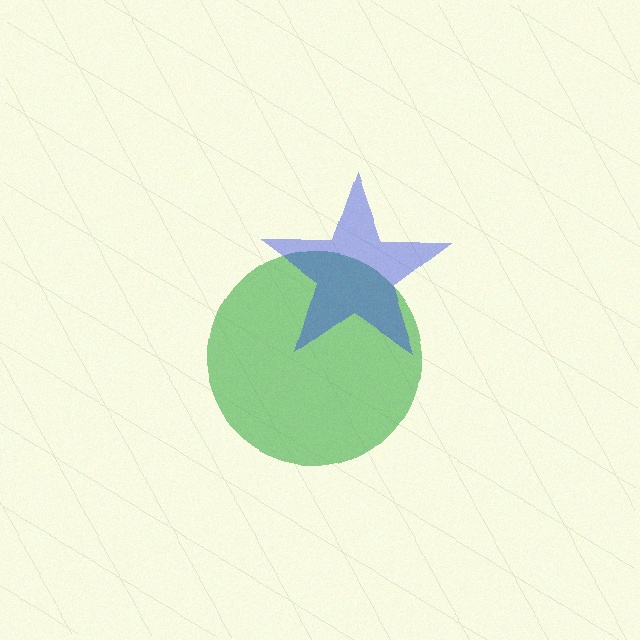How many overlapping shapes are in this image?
There are 2 overlapping shapes in the image.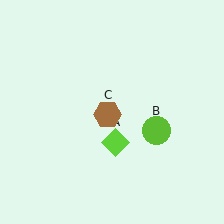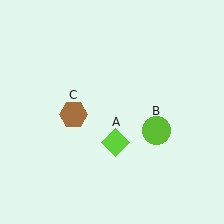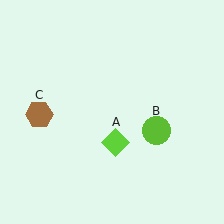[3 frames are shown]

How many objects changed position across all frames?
1 object changed position: brown hexagon (object C).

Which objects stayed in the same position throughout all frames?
Lime diamond (object A) and lime circle (object B) remained stationary.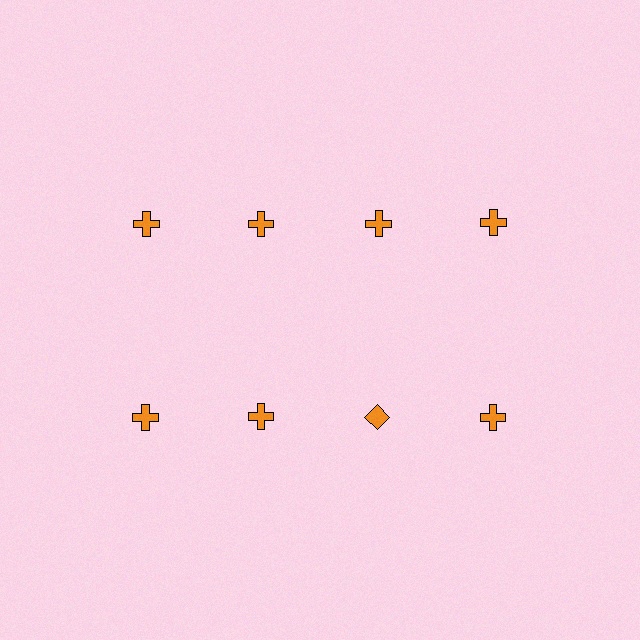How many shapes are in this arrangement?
There are 8 shapes arranged in a grid pattern.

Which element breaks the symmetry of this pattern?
The orange diamond in the second row, center column breaks the symmetry. All other shapes are orange crosses.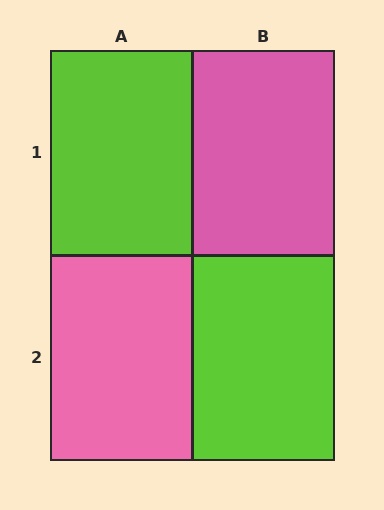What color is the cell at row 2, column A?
Pink.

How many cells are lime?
2 cells are lime.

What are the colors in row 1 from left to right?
Lime, pink.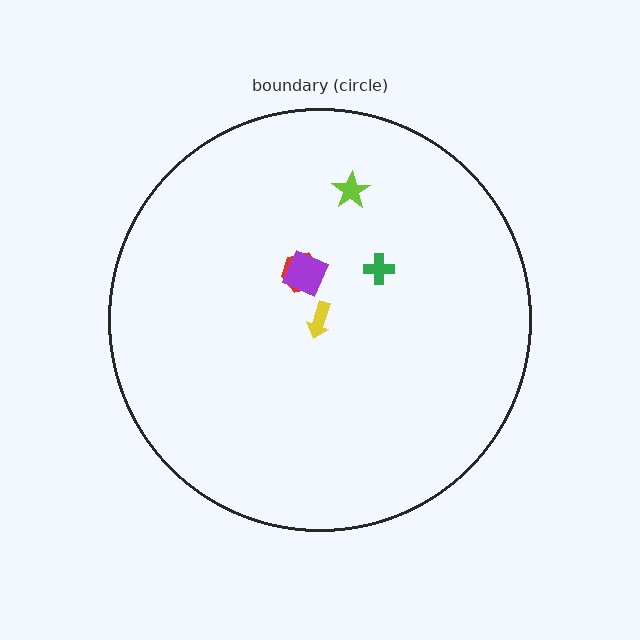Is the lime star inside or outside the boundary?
Inside.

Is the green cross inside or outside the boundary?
Inside.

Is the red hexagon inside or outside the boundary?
Inside.